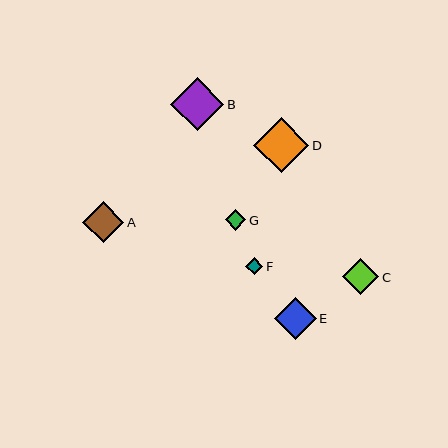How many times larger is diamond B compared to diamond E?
Diamond B is approximately 1.3 times the size of diamond E.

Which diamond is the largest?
Diamond D is the largest with a size of approximately 55 pixels.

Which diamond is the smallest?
Diamond F is the smallest with a size of approximately 17 pixels.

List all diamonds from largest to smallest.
From largest to smallest: D, B, E, A, C, G, F.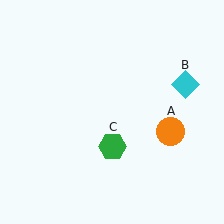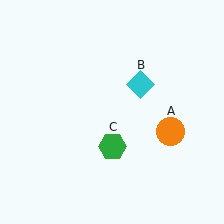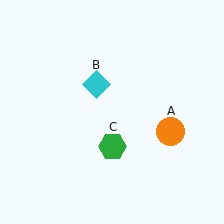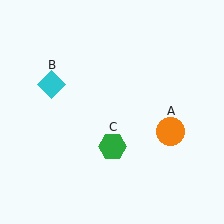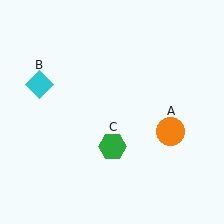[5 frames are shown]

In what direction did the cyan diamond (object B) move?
The cyan diamond (object B) moved left.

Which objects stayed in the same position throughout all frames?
Orange circle (object A) and green hexagon (object C) remained stationary.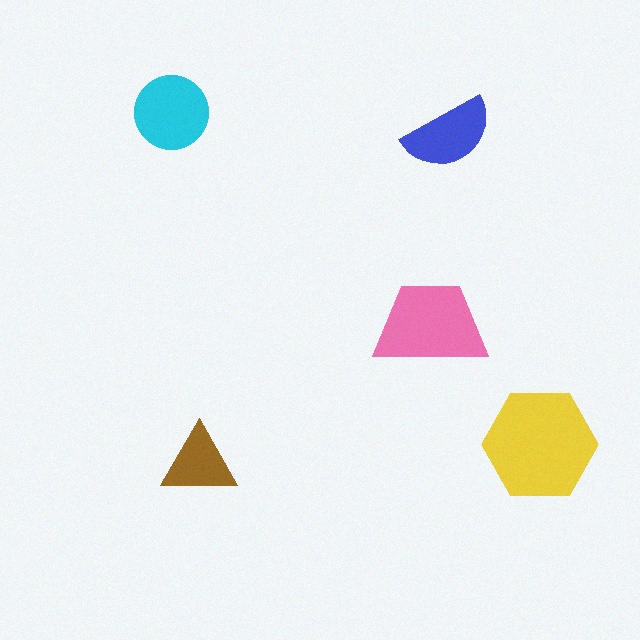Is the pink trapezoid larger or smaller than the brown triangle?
Larger.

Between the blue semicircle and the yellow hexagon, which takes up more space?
The yellow hexagon.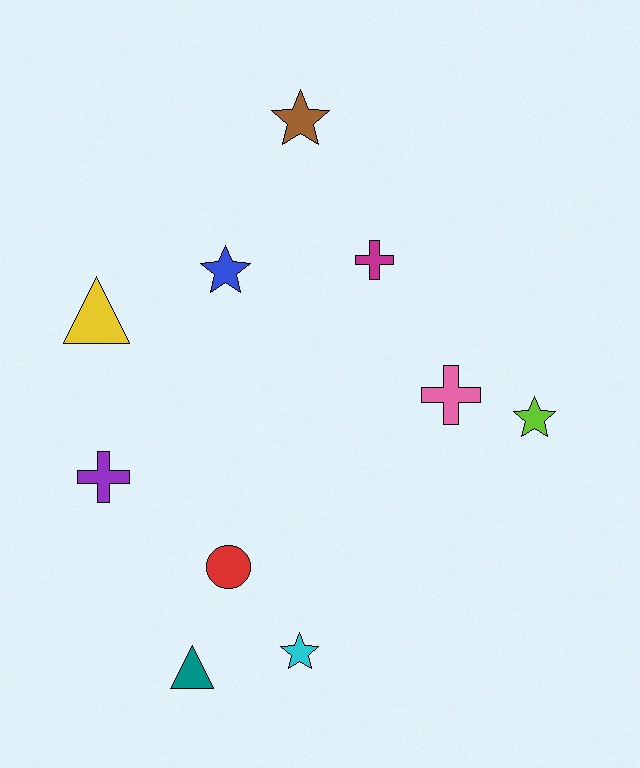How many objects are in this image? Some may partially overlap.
There are 10 objects.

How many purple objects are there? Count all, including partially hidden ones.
There is 1 purple object.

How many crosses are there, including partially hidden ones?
There are 3 crosses.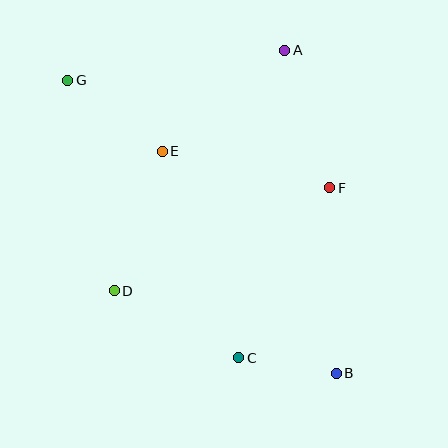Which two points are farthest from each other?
Points B and G are farthest from each other.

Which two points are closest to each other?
Points B and C are closest to each other.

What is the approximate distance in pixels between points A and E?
The distance between A and E is approximately 159 pixels.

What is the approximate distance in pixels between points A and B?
The distance between A and B is approximately 327 pixels.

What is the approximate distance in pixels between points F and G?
The distance between F and G is approximately 283 pixels.